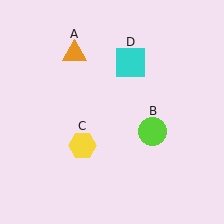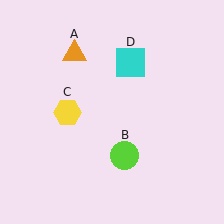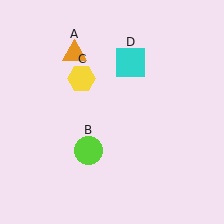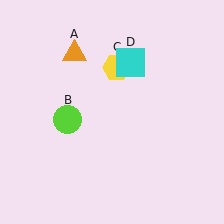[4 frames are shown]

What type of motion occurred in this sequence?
The lime circle (object B), yellow hexagon (object C) rotated clockwise around the center of the scene.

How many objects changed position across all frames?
2 objects changed position: lime circle (object B), yellow hexagon (object C).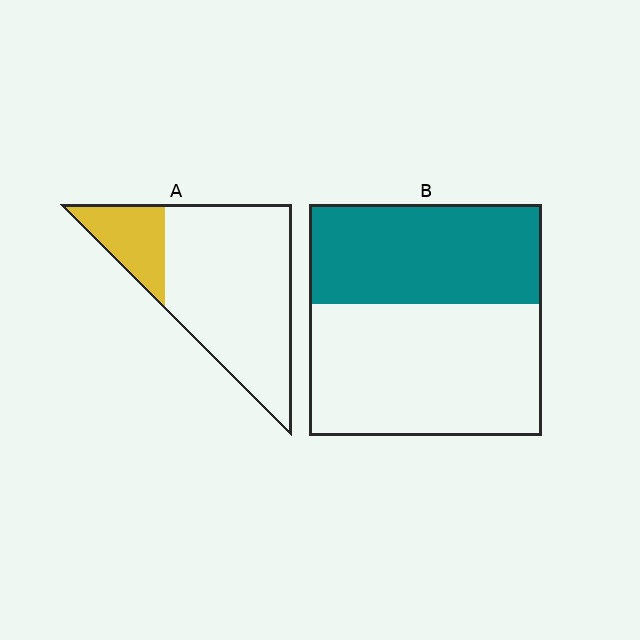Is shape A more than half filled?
No.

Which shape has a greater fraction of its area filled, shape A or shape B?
Shape B.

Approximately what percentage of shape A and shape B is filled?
A is approximately 20% and B is approximately 45%.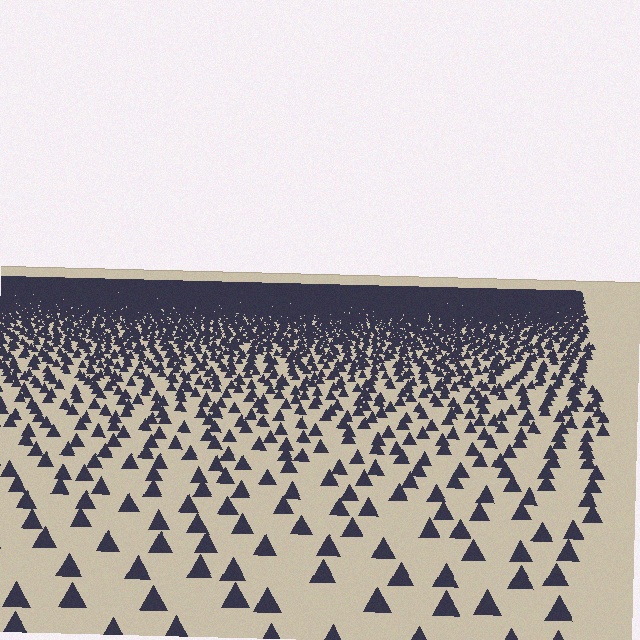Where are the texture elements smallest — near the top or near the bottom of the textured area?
Near the top.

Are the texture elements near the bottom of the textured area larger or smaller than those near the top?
Larger. Near the bottom, elements are closer to the viewer and appear at a bigger on-screen size.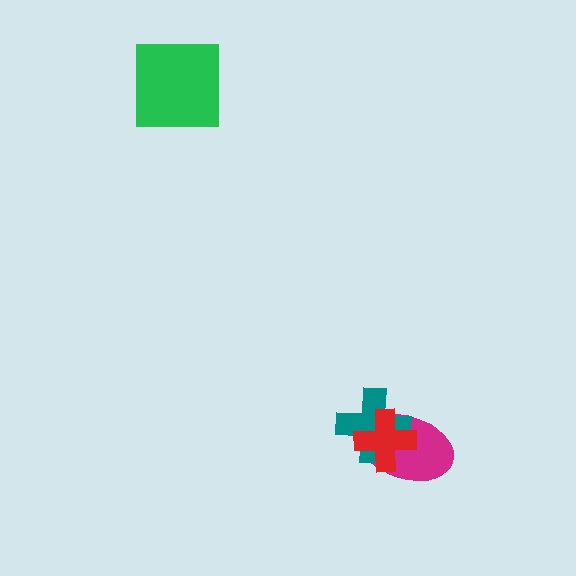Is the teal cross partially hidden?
Yes, it is partially covered by another shape.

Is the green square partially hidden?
No, no other shape covers it.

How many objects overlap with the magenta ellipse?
2 objects overlap with the magenta ellipse.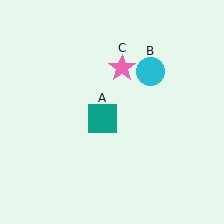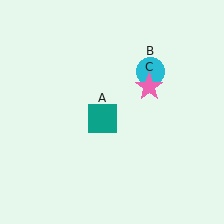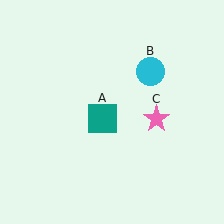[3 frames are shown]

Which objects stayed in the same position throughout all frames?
Teal square (object A) and cyan circle (object B) remained stationary.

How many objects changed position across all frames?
1 object changed position: pink star (object C).